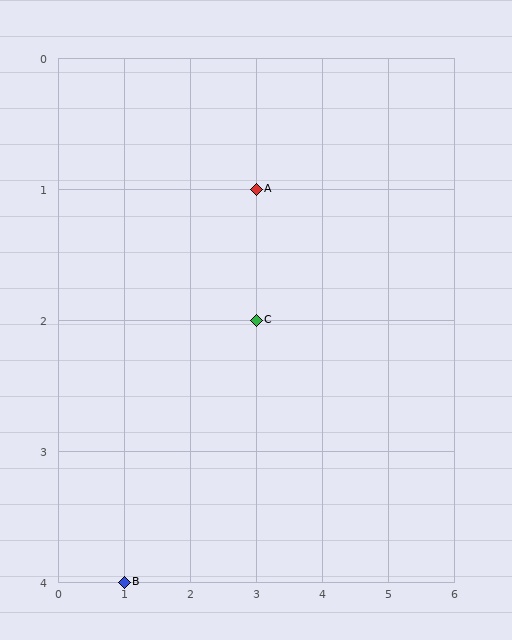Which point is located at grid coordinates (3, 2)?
Point C is at (3, 2).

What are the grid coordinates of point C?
Point C is at grid coordinates (3, 2).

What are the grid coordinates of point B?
Point B is at grid coordinates (1, 4).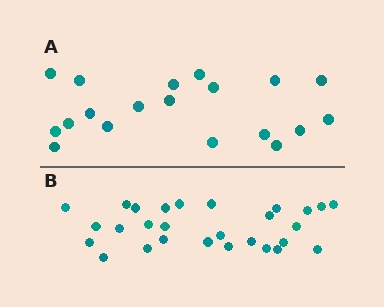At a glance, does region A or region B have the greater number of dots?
Region B (the bottom region) has more dots.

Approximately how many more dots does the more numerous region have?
Region B has roughly 8 or so more dots than region A.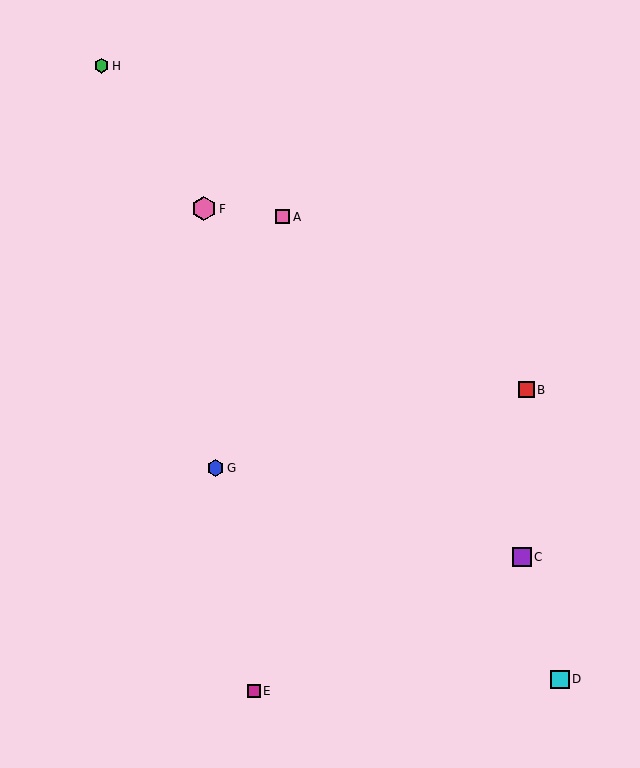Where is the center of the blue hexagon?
The center of the blue hexagon is at (216, 468).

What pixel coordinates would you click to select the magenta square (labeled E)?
Click at (254, 691) to select the magenta square E.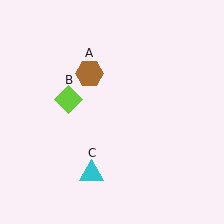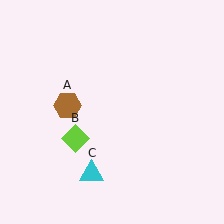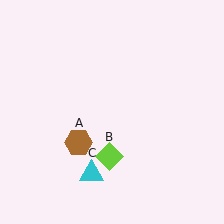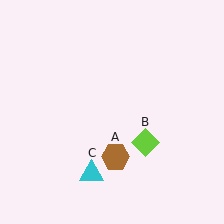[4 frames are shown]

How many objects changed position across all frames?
2 objects changed position: brown hexagon (object A), lime diamond (object B).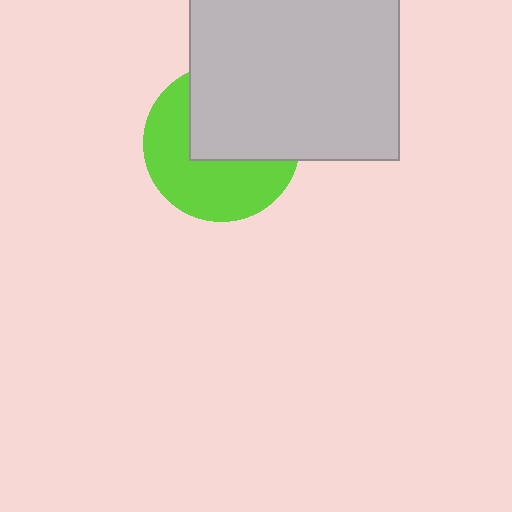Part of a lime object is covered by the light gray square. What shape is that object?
It is a circle.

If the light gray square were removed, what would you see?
You would see the complete lime circle.